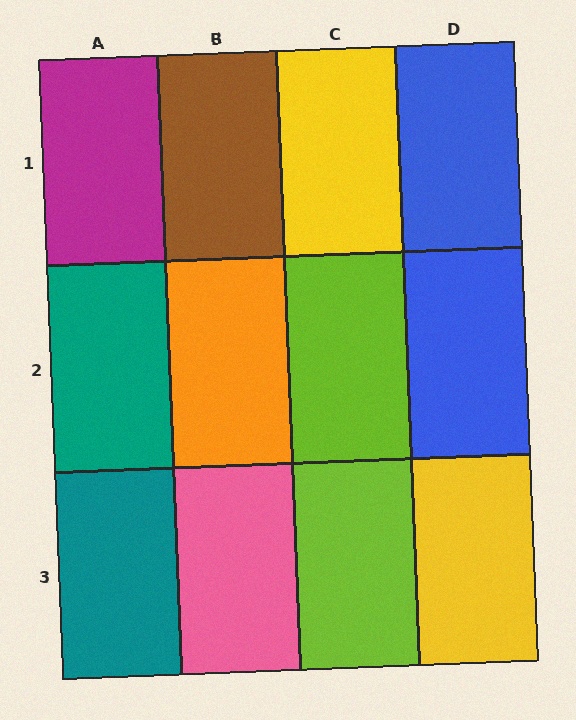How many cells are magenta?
1 cell is magenta.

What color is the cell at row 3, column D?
Yellow.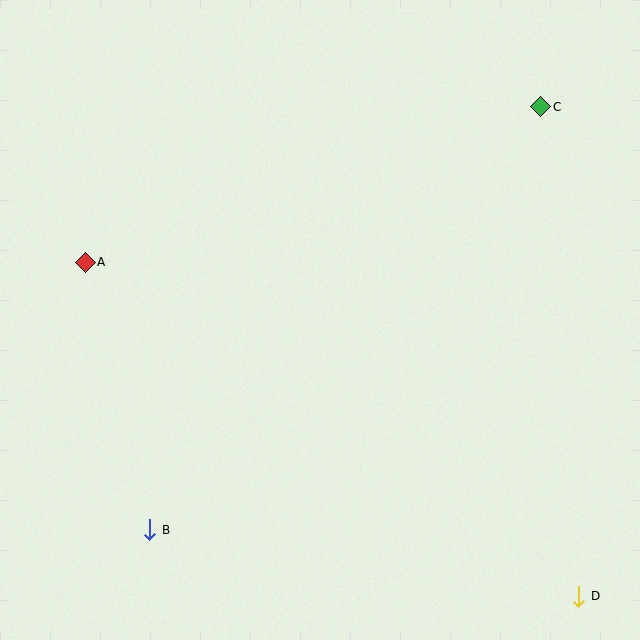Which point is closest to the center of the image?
Point A at (85, 262) is closest to the center.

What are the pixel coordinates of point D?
Point D is at (579, 596).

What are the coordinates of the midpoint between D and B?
The midpoint between D and B is at (364, 563).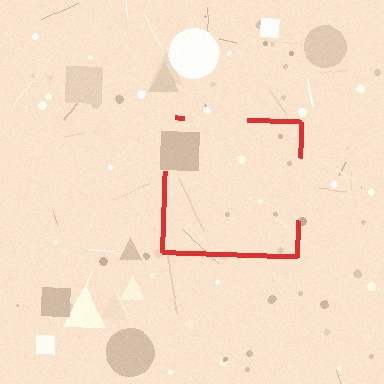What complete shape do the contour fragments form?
The contour fragments form a square.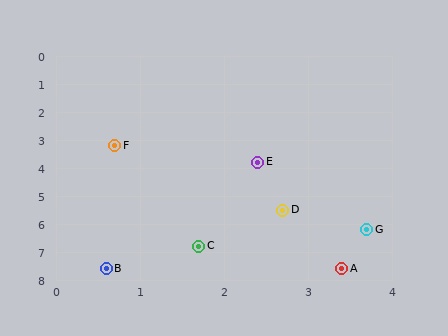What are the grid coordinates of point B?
Point B is at approximately (0.6, 7.6).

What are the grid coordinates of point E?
Point E is at approximately (2.4, 3.8).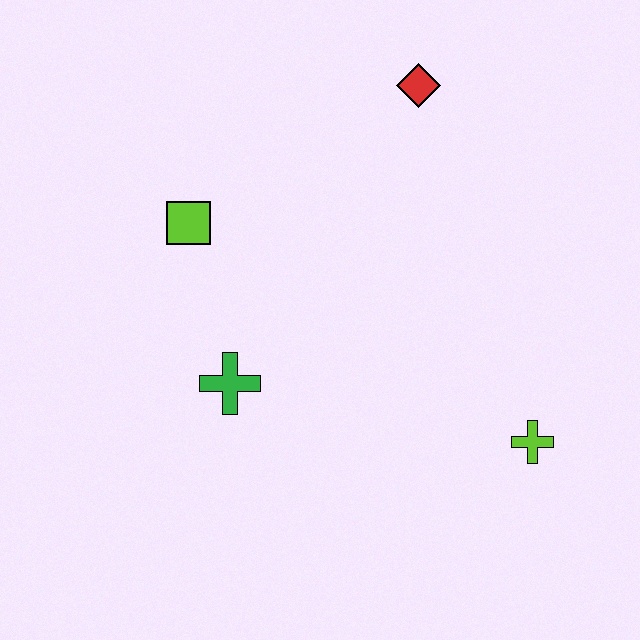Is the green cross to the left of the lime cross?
Yes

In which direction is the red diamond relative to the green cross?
The red diamond is above the green cross.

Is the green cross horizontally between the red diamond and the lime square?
Yes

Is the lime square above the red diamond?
No